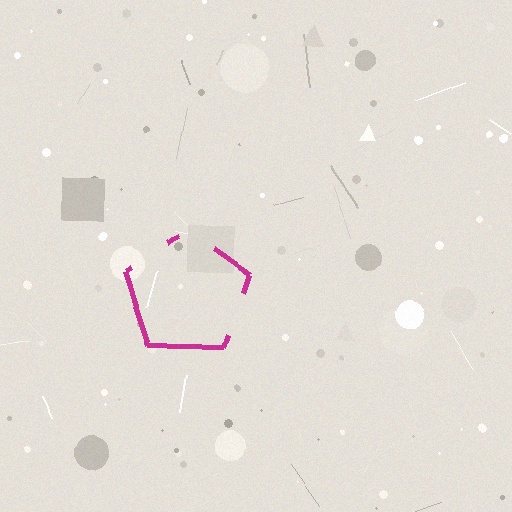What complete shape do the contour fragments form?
The contour fragments form a pentagon.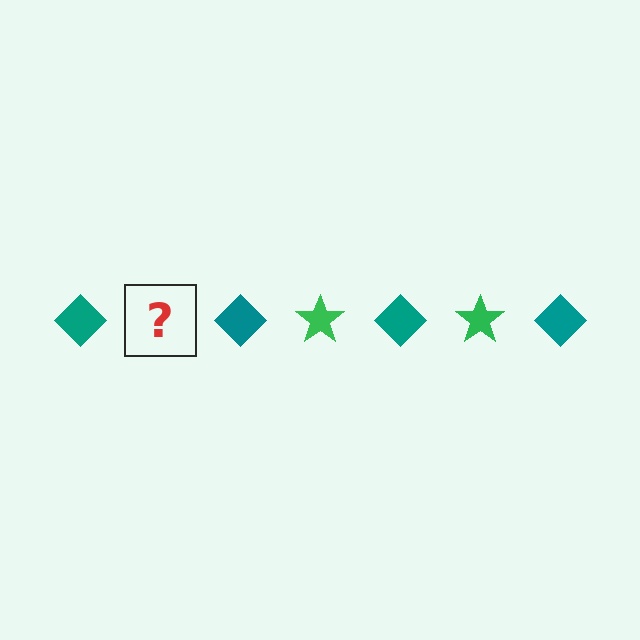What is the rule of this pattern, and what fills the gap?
The rule is that the pattern alternates between teal diamond and green star. The gap should be filled with a green star.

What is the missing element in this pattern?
The missing element is a green star.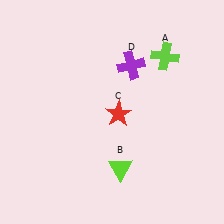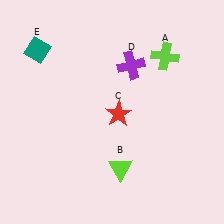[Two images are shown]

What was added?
A teal diamond (E) was added in Image 2.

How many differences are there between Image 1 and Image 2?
There is 1 difference between the two images.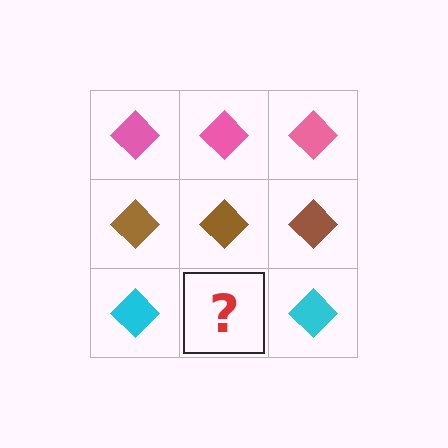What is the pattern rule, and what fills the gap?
The rule is that each row has a consistent color. The gap should be filled with a cyan diamond.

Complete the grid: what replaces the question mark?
The question mark should be replaced with a cyan diamond.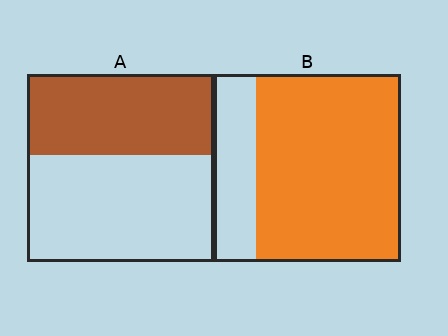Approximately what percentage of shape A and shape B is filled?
A is approximately 45% and B is approximately 80%.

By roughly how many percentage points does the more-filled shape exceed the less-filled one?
By roughly 35 percentage points (B over A).